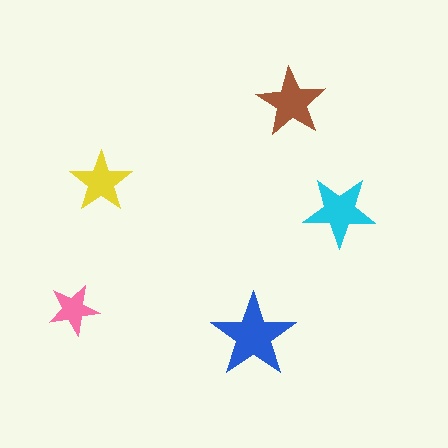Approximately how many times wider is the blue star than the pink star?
About 1.5 times wider.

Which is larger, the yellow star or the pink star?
The yellow one.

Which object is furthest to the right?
The cyan star is rightmost.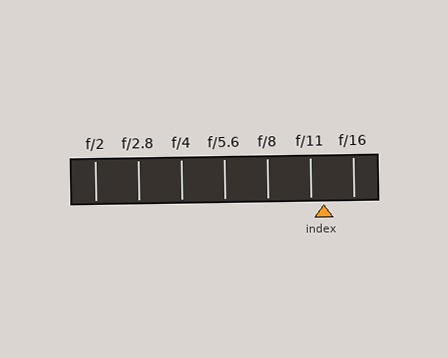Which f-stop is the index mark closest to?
The index mark is closest to f/11.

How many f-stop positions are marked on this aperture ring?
There are 7 f-stop positions marked.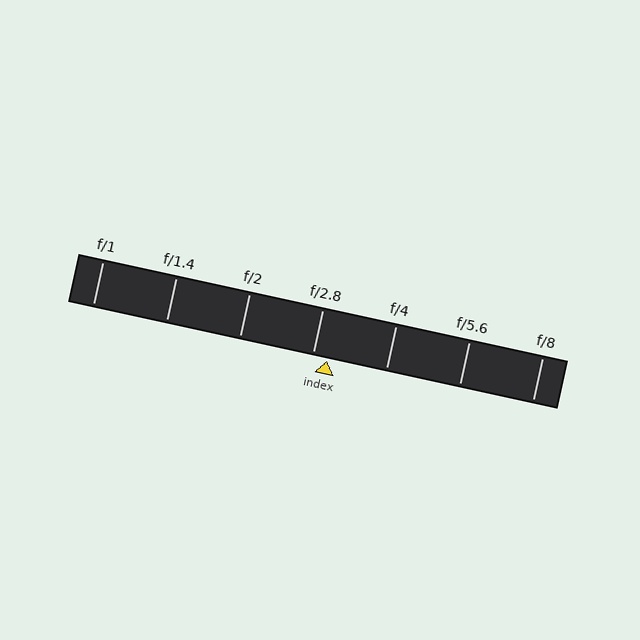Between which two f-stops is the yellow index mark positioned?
The index mark is between f/2.8 and f/4.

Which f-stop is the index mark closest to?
The index mark is closest to f/2.8.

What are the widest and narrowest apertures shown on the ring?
The widest aperture shown is f/1 and the narrowest is f/8.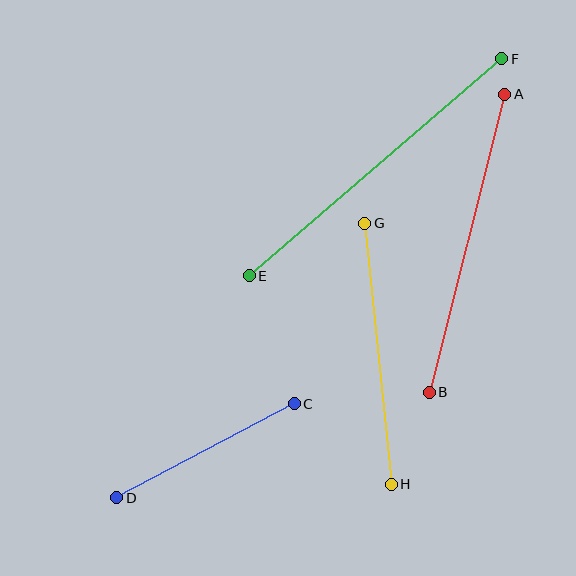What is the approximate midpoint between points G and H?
The midpoint is at approximately (378, 354) pixels.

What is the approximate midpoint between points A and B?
The midpoint is at approximately (467, 243) pixels.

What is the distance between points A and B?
The distance is approximately 307 pixels.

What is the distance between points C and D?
The distance is approximately 201 pixels.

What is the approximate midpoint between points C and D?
The midpoint is at approximately (205, 451) pixels.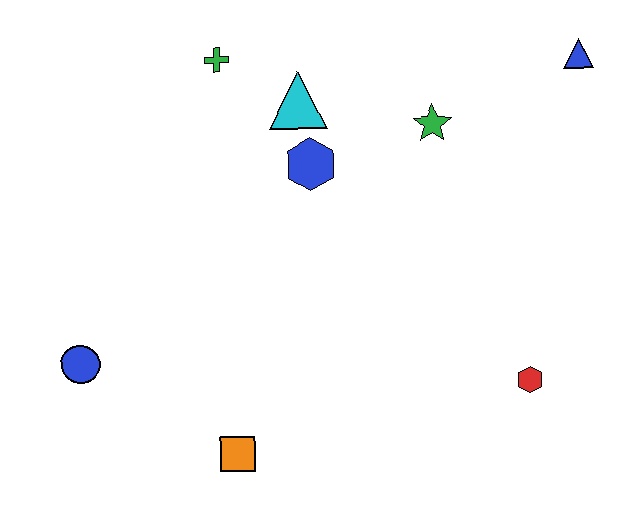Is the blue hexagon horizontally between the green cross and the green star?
Yes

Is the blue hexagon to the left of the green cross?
No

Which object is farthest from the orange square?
The blue triangle is farthest from the orange square.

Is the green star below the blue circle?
No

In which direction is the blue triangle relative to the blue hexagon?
The blue triangle is to the right of the blue hexagon.